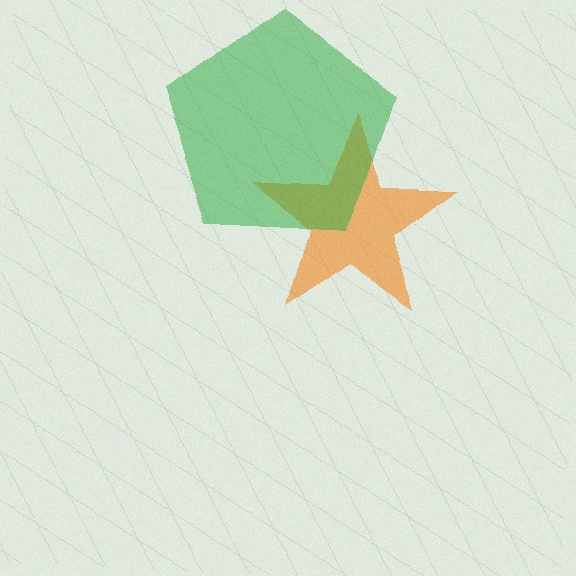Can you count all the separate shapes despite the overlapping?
Yes, there are 2 separate shapes.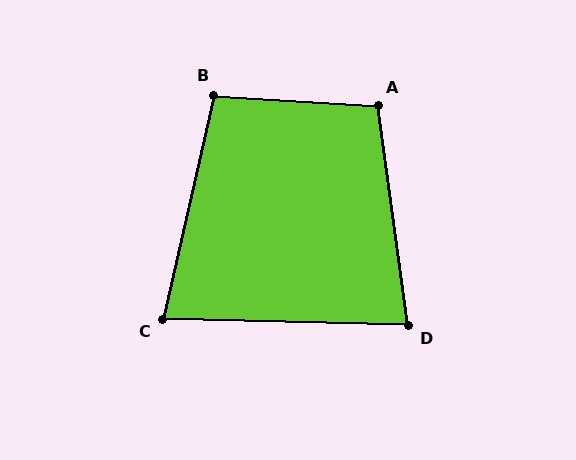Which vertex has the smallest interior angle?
C, at approximately 79 degrees.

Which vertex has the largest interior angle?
A, at approximately 101 degrees.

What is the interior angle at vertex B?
Approximately 99 degrees (obtuse).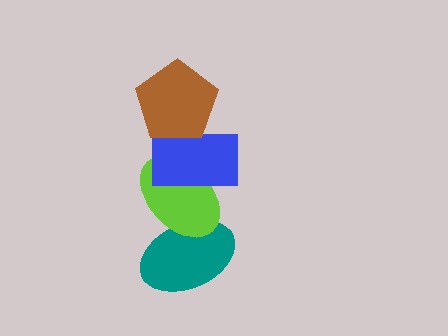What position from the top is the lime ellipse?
The lime ellipse is 3rd from the top.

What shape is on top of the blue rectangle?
The brown pentagon is on top of the blue rectangle.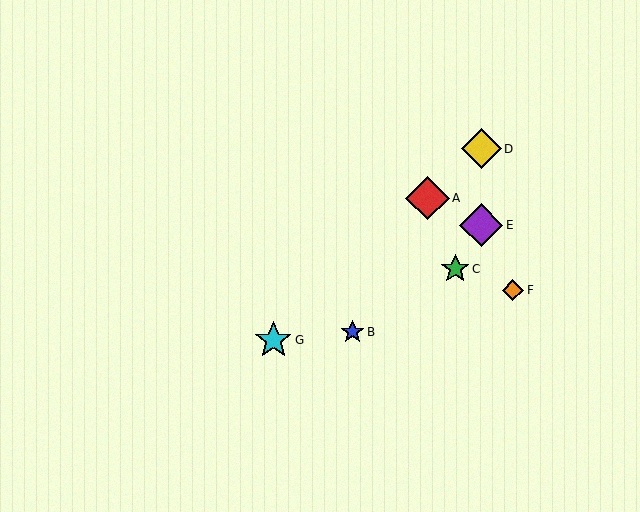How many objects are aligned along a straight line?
3 objects (A, D, G) are aligned along a straight line.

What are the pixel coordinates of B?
Object B is at (353, 332).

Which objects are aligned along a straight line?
Objects A, D, G are aligned along a straight line.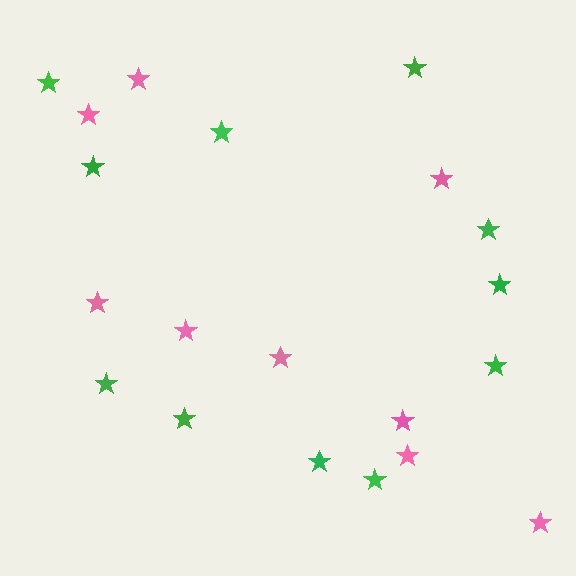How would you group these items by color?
There are 2 groups: one group of green stars (11) and one group of pink stars (9).